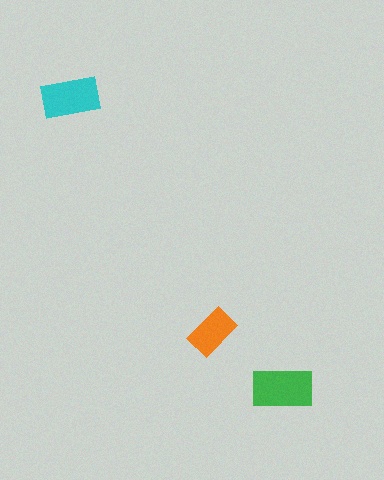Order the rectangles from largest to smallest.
the green one, the cyan one, the orange one.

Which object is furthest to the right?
The green rectangle is rightmost.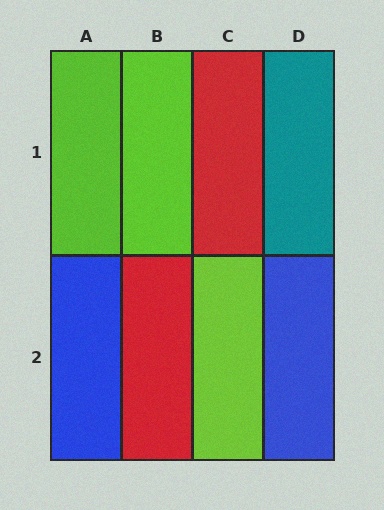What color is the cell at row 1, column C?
Red.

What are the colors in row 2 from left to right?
Blue, red, lime, blue.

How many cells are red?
2 cells are red.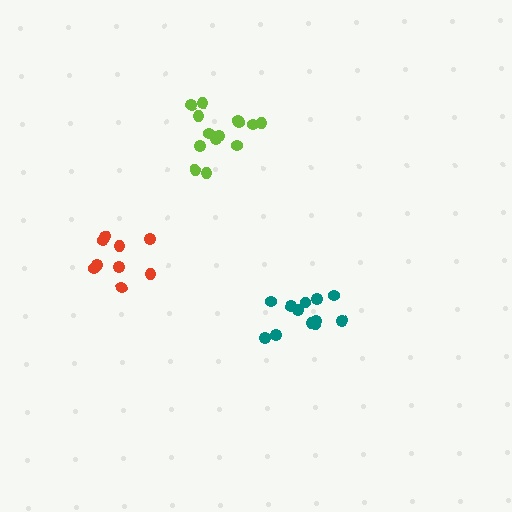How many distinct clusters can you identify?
There are 3 distinct clusters.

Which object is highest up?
The lime cluster is topmost.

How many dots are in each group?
Group 1: 14 dots, Group 2: 9 dots, Group 3: 12 dots (35 total).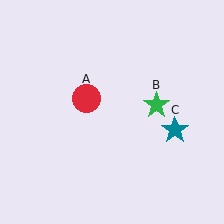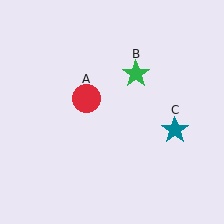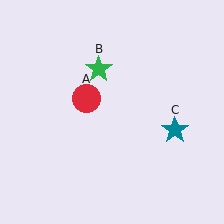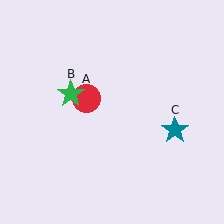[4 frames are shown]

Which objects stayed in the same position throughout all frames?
Red circle (object A) and teal star (object C) remained stationary.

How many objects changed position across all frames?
1 object changed position: green star (object B).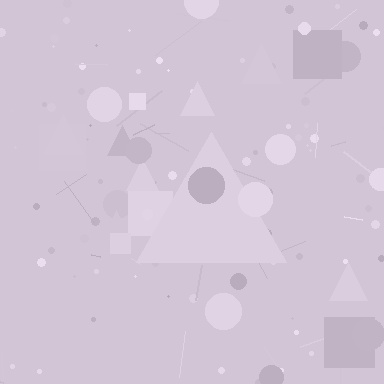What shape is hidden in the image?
A triangle is hidden in the image.